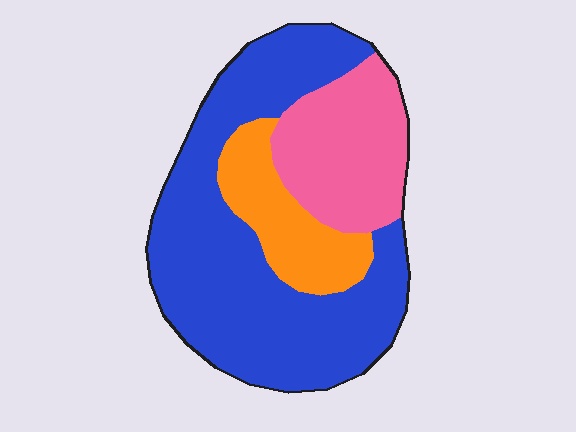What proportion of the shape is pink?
Pink takes up about one quarter (1/4) of the shape.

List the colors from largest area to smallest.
From largest to smallest: blue, pink, orange.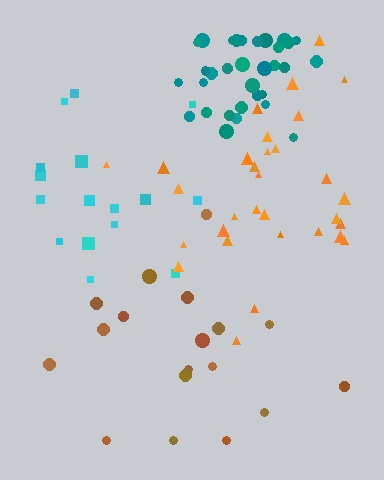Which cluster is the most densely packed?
Teal.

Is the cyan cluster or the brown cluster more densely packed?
Cyan.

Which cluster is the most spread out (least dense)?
Brown.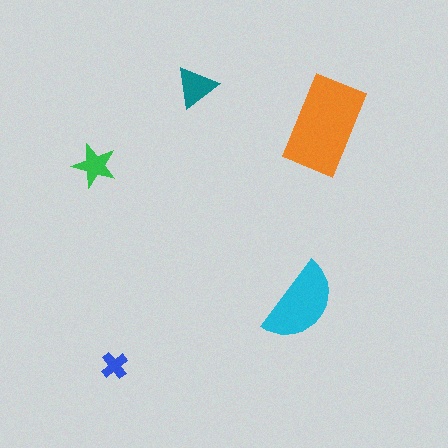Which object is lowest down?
The blue cross is bottommost.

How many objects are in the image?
There are 5 objects in the image.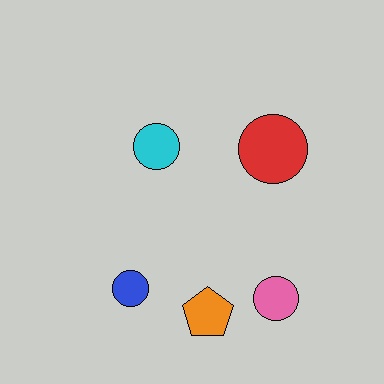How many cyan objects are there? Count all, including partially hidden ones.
There is 1 cyan object.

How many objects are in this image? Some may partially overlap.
There are 5 objects.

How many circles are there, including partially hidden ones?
There are 4 circles.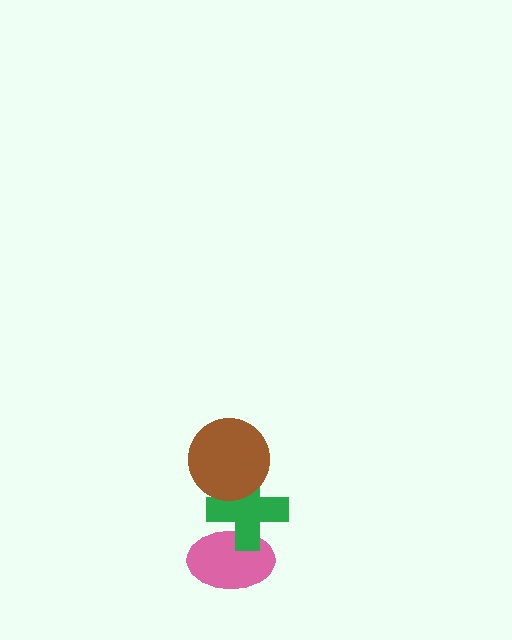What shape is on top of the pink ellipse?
The green cross is on top of the pink ellipse.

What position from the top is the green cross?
The green cross is 2nd from the top.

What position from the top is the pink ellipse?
The pink ellipse is 3rd from the top.